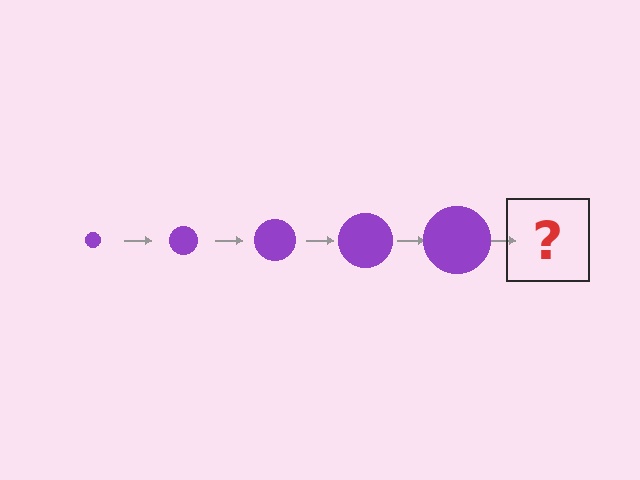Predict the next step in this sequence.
The next step is a purple circle, larger than the previous one.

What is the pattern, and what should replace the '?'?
The pattern is that the circle gets progressively larger each step. The '?' should be a purple circle, larger than the previous one.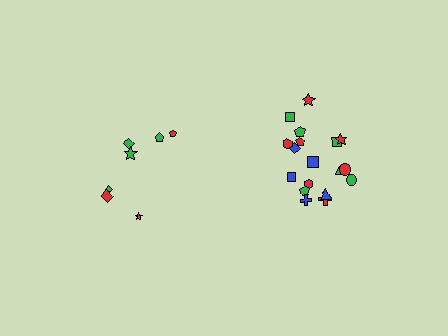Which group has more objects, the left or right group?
The right group.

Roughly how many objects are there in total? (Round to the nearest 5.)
Roughly 25 objects in total.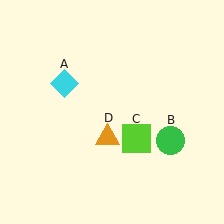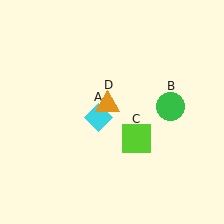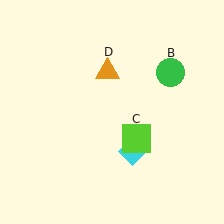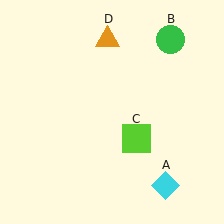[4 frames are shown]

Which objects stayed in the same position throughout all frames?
Lime square (object C) remained stationary.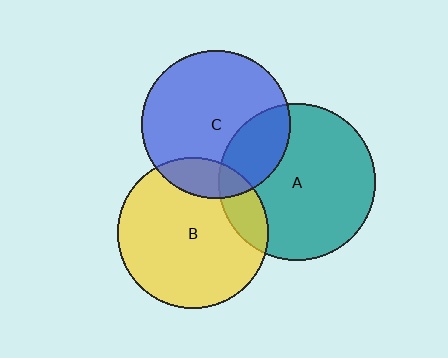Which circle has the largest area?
Circle A (teal).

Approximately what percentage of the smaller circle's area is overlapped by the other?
Approximately 25%.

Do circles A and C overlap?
Yes.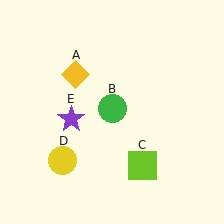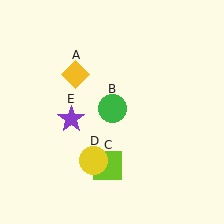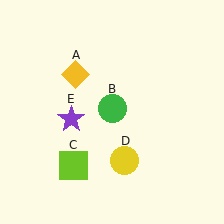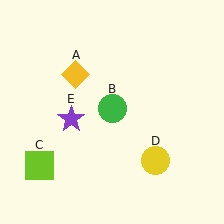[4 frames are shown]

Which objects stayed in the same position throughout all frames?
Yellow diamond (object A) and green circle (object B) and purple star (object E) remained stationary.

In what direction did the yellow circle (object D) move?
The yellow circle (object D) moved right.